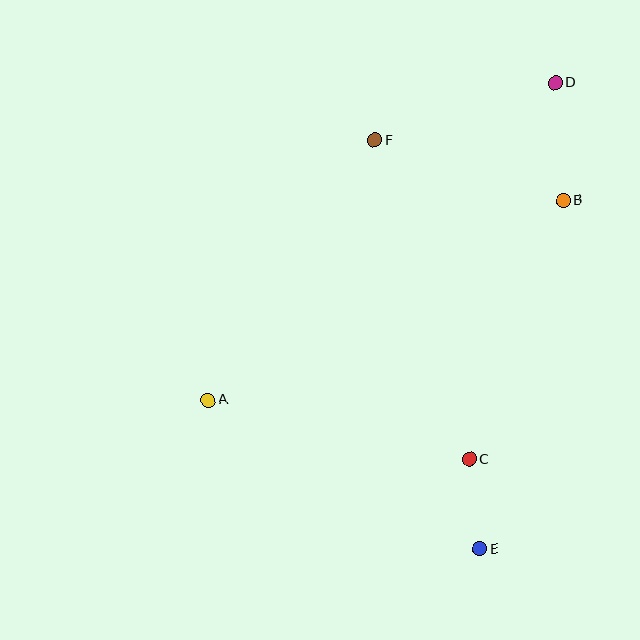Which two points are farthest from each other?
Points D and E are farthest from each other.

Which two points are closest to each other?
Points C and E are closest to each other.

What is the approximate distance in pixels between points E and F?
The distance between E and F is approximately 422 pixels.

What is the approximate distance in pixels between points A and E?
The distance between A and E is approximately 309 pixels.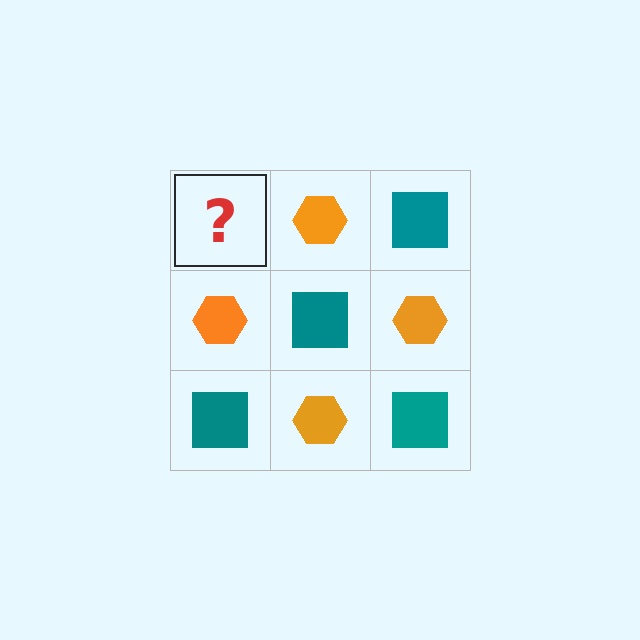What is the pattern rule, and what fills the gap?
The rule is that it alternates teal square and orange hexagon in a checkerboard pattern. The gap should be filled with a teal square.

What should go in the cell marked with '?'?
The missing cell should contain a teal square.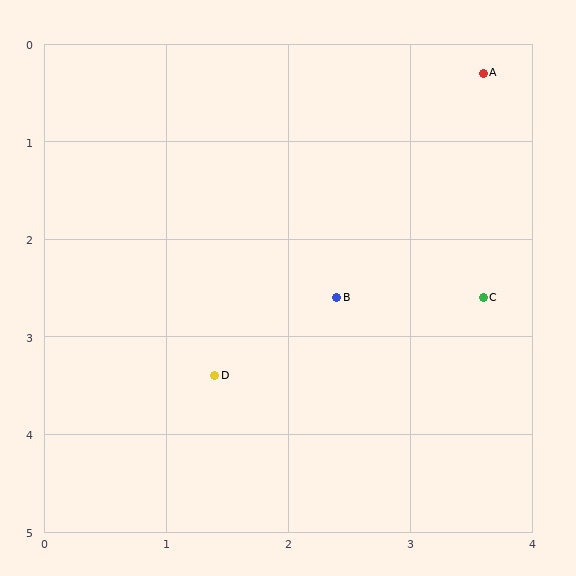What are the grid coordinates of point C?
Point C is at approximately (3.6, 2.6).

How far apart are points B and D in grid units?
Points B and D are about 1.3 grid units apart.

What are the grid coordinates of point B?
Point B is at approximately (2.4, 2.6).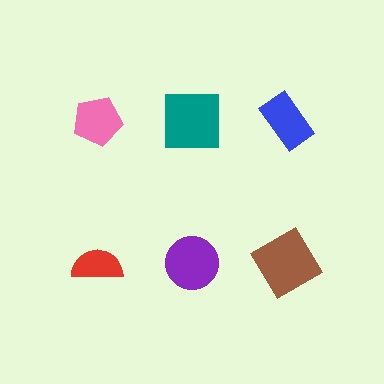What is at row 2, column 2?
A purple circle.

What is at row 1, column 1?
A pink pentagon.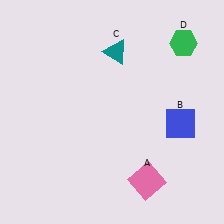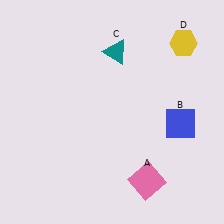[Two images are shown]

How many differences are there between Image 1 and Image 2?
There is 1 difference between the two images.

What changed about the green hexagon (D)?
In Image 1, D is green. In Image 2, it changed to yellow.